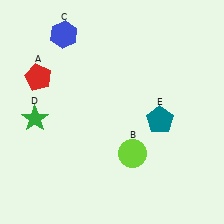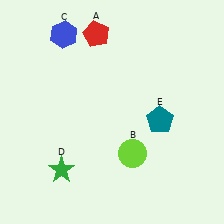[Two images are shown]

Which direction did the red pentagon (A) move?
The red pentagon (A) moved right.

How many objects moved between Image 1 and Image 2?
2 objects moved between the two images.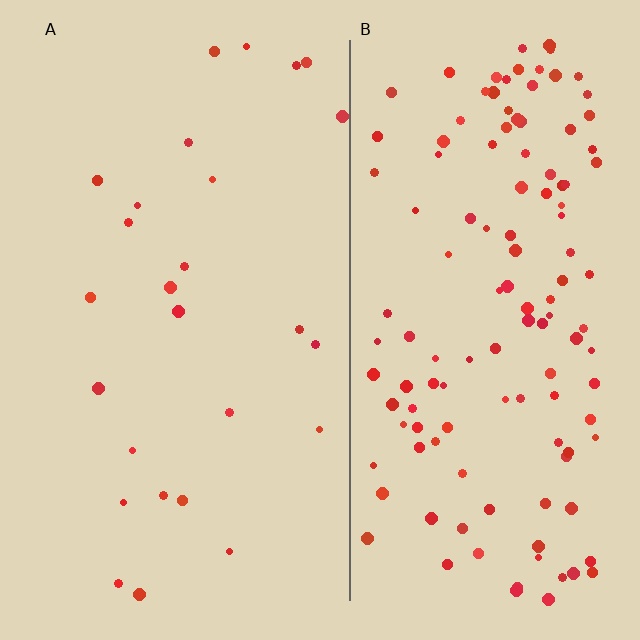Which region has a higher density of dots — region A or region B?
B (the right).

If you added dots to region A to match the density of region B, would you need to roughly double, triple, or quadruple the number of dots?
Approximately quadruple.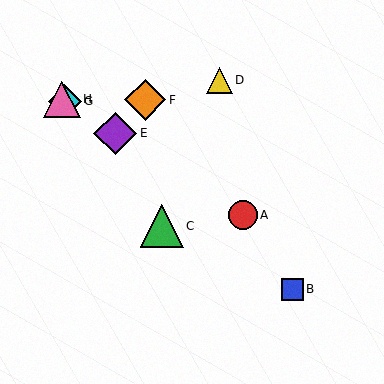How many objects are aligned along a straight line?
4 objects (A, E, G, H) are aligned along a straight line.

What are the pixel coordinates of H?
Object H is at (62, 99).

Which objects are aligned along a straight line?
Objects A, E, G, H are aligned along a straight line.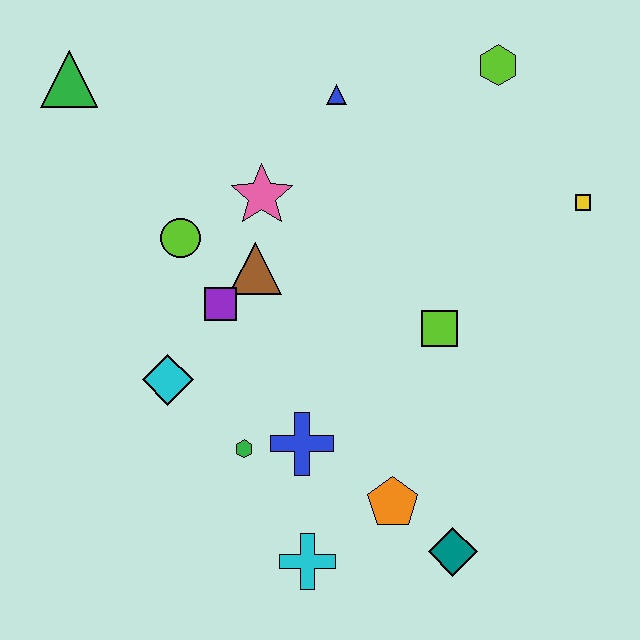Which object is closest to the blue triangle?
The pink star is closest to the blue triangle.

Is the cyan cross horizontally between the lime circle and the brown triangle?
No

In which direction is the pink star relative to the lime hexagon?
The pink star is to the left of the lime hexagon.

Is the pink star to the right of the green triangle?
Yes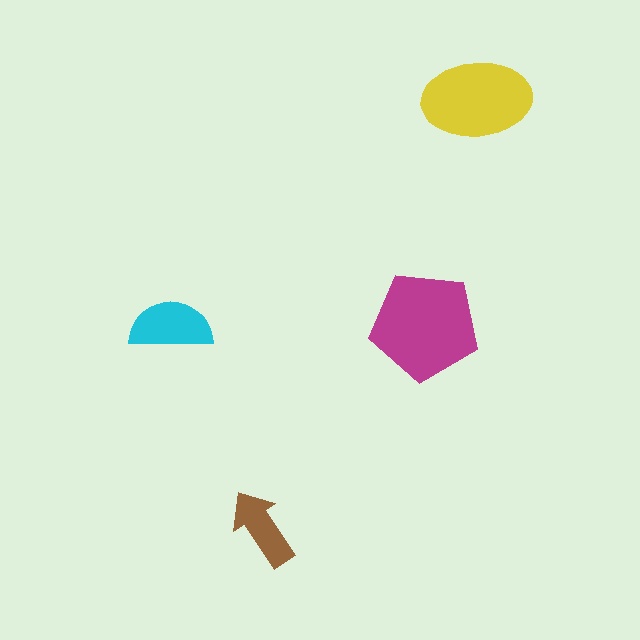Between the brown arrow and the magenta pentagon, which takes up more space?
The magenta pentagon.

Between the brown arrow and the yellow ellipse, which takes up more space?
The yellow ellipse.